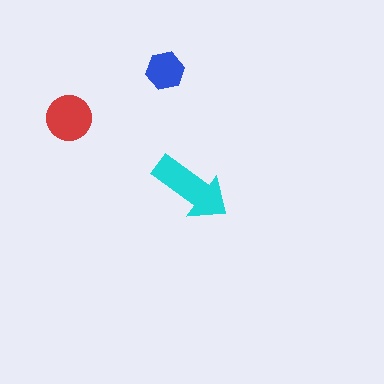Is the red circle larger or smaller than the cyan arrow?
Smaller.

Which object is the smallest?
The blue hexagon.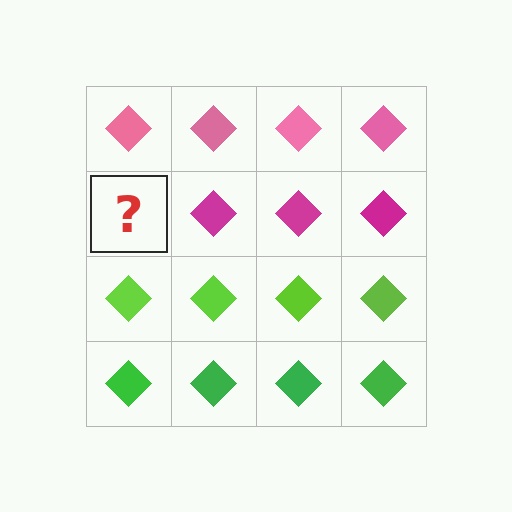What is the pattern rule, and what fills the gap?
The rule is that each row has a consistent color. The gap should be filled with a magenta diamond.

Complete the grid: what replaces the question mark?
The question mark should be replaced with a magenta diamond.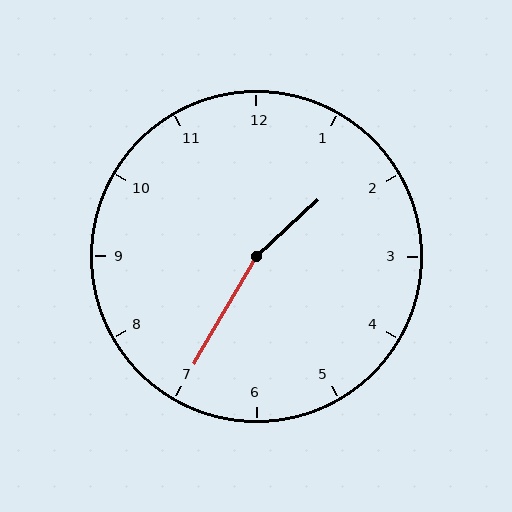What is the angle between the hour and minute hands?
Approximately 162 degrees.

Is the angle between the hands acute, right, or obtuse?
It is obtuse.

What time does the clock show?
1:35.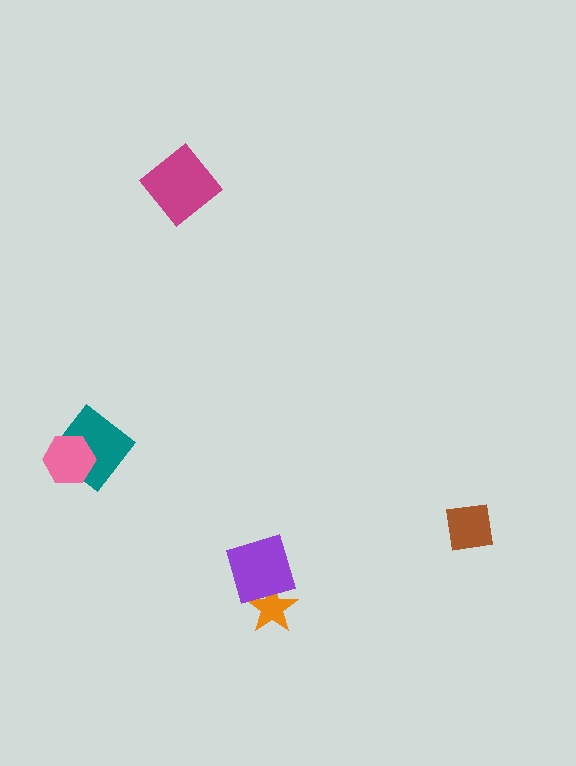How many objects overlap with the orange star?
1 object overlaps with the orange star.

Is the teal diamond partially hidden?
Yes, it is partially covered by another shape.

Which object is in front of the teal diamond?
The pink hexagon is in front of the teal diamond.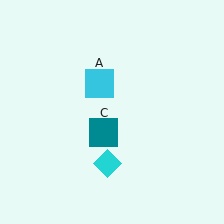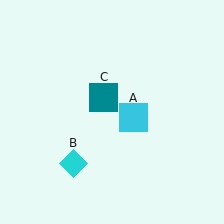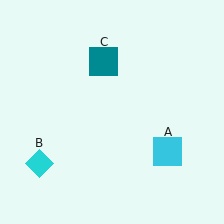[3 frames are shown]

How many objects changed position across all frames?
3 objects changed position: cyan square (object A), cyan diamond (object B), teal square (object C).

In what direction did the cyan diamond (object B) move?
The cyan diamond (object B) moved left.